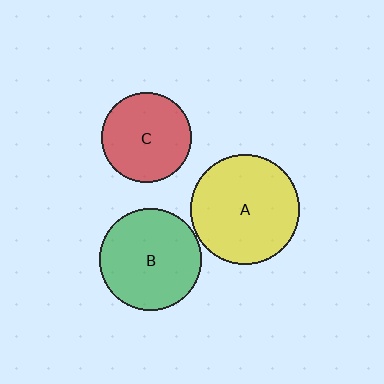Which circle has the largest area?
Circle A (yellow).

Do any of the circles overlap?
No, none of the circles overlap.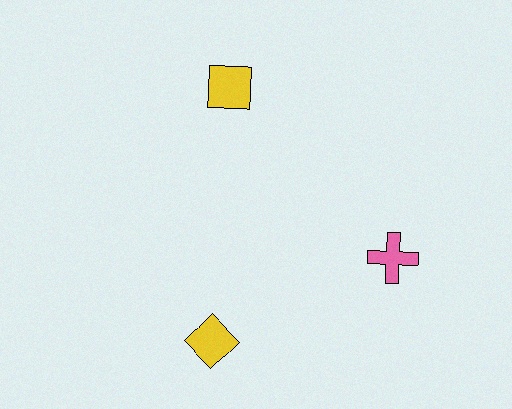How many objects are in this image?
There are 3 objects.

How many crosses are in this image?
There is 1 cross.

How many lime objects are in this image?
There are no lime objects.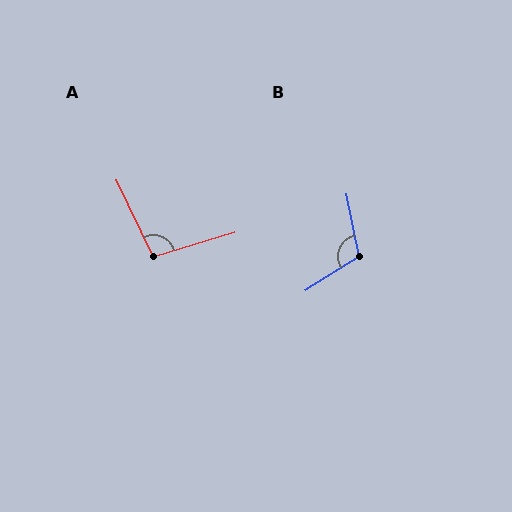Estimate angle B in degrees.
Approximately 111 degrees.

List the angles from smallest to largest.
A (99°), B (111°).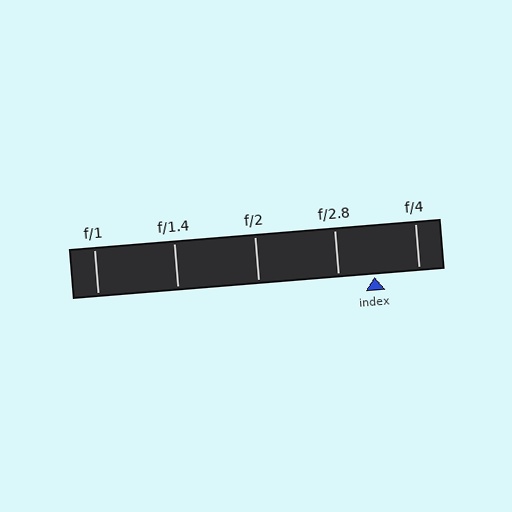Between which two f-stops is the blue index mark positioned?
The index mark is between f/2.8 and f/4.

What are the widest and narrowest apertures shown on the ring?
The widest aperture shown is f/1 and the narrowest is f/4.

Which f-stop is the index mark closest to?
The index mark is closest to f/2.8.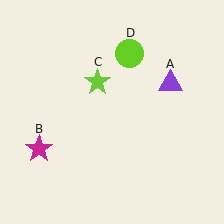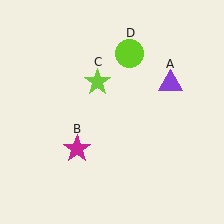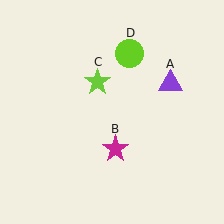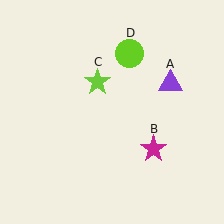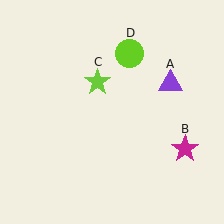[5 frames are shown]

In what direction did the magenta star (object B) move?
The magenta star (object B) moved right.